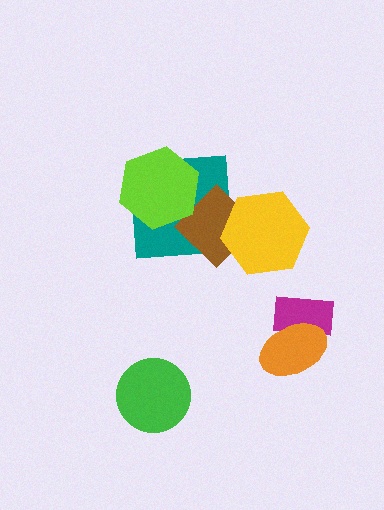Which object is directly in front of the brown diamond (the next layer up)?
The lime hexagon is directly in front of the brown diamond.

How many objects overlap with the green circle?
0 objects overlap with the green circle.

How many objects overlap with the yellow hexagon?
1 object overlaps with the yellow hexagon.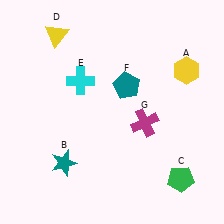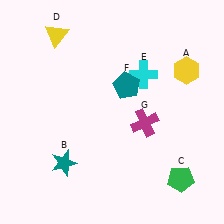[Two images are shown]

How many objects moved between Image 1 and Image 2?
1 object moved between the two images.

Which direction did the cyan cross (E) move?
The cyan cross (E) moved right.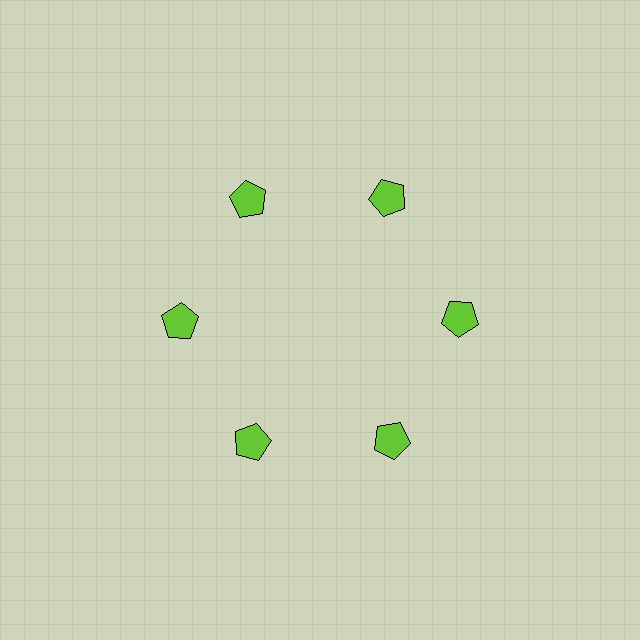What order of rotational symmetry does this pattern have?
This pattern has 6-fold rotational symmetry.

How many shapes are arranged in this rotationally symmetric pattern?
There are 6 shapes, arranged in 6 groups of 1.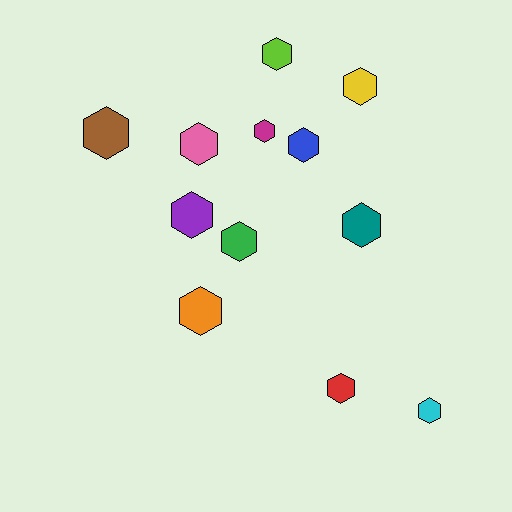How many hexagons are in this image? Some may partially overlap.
There are 12 hexagons.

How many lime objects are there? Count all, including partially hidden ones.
There is 1 lime object.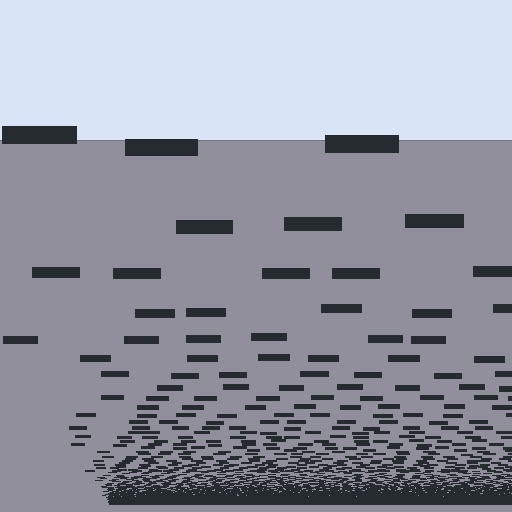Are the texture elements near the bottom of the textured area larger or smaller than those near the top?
Smaller. The gradient is inverted — elements near the bottom are smaller and denser.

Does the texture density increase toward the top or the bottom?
Density increases toward the bottom.